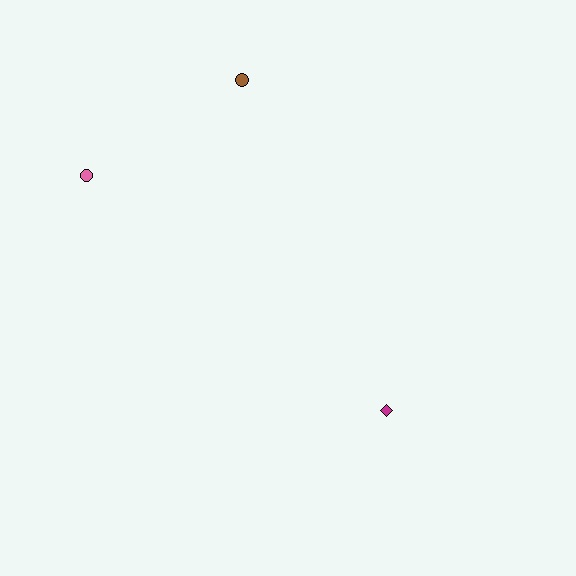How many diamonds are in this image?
There is 1 diamond.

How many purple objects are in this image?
There are no purple objects.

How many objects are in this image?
There are 3 objects.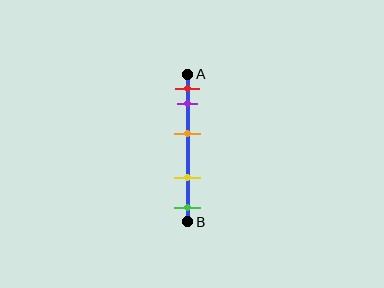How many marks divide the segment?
There are 5 marks dividing the segment.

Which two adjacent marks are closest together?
The red and purple marks are the closest adjacent pair.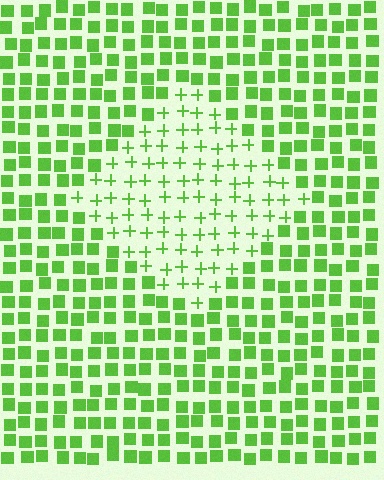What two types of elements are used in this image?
The image uses plus signs inside the diamond region and squares outside it.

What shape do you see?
I see a diamond.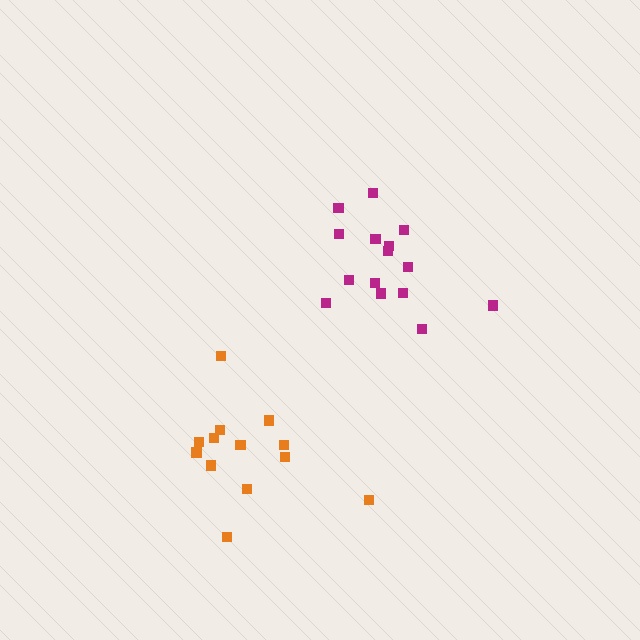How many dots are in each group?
Group 1: 13 dots, Group 2: 15 dots (28 total).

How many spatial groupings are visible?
There are 2 spatial groupings.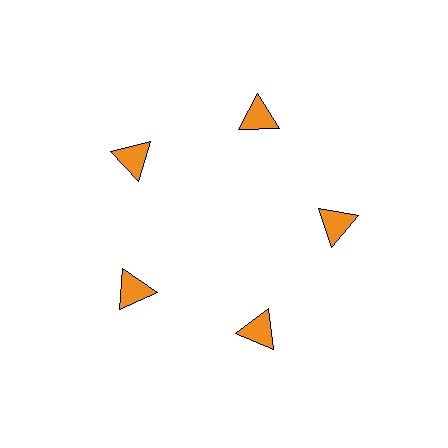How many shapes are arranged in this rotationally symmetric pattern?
There are 5 shapes, arranged in 5 groups of 1.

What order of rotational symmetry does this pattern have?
This pattern has 5-fold rotational symmetry.